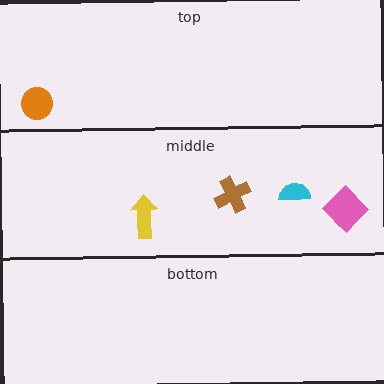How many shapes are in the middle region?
4.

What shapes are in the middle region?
The pink diamond, the brown cross, the yellow arrow, the cyan semicircle.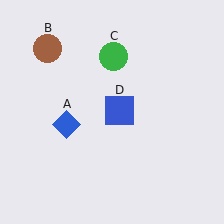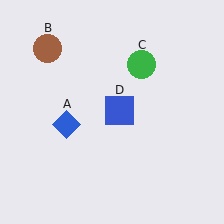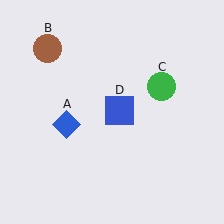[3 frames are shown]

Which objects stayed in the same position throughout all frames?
Blue diamond (object A) and brown circle (object B) and blue square (object D) remained stationary.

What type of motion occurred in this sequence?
The green circle (object C) rotated clockwise around the center of the scene.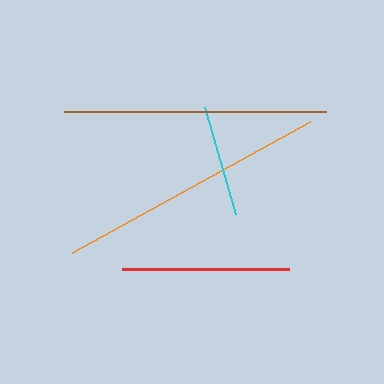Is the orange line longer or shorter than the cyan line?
The orange line is longer than the cyan line.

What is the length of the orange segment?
The orange segment is approximately 272 pixels long.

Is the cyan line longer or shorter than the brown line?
The brown line is longer than the cyan line.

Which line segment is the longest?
The orange line is the longest at approximately 272 pixels.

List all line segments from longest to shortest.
From longest to shortest: orange, brown, red, cyan.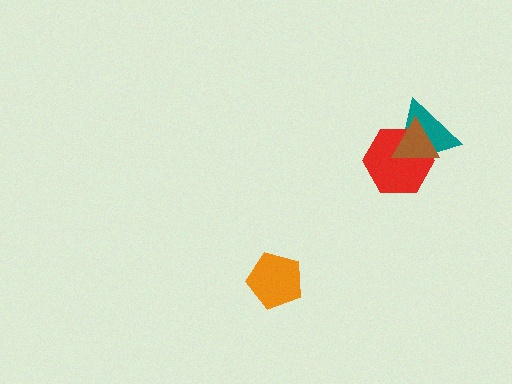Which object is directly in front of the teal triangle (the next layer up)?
The red hexagon is directly in front of the teal triangle.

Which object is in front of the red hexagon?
The brown triangle is in front of the red hexagon.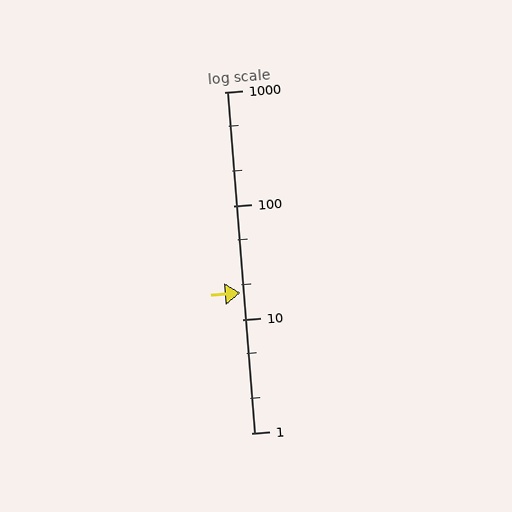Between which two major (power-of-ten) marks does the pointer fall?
The pointer is between 10 and 100.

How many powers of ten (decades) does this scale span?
The scale spans 3 decades, from 1 to 1000.